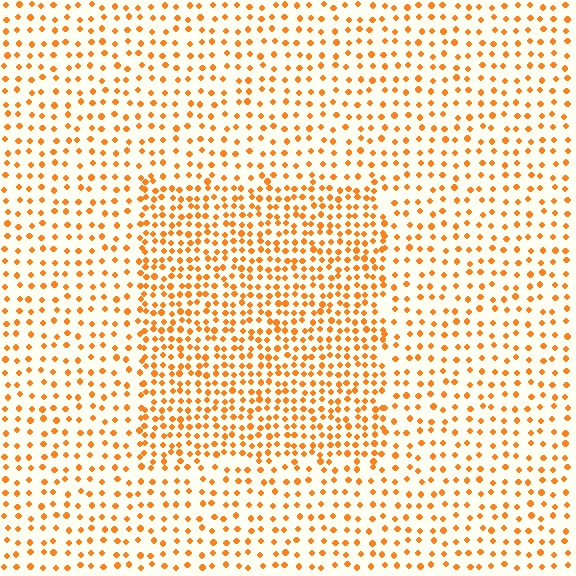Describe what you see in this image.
The image contains small orange elements arranged at two different densities. A rectangle-shaped region is visible where the elements are more densely packed than the surrounding area.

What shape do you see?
I see a rectangle.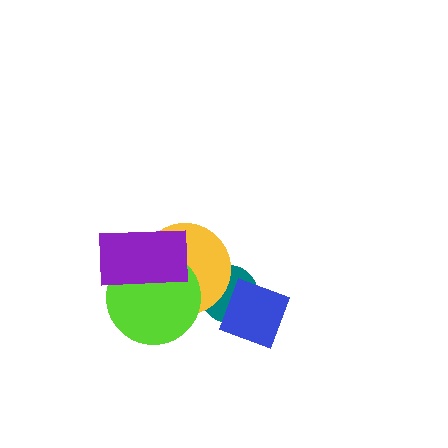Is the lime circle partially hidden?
Yes, it is partially covered by another shape.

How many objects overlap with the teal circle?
2 objects overlap with the teal circle.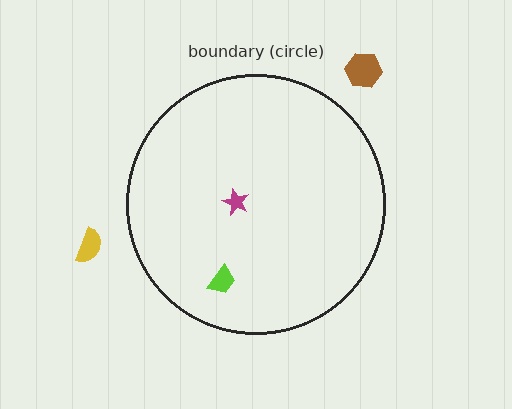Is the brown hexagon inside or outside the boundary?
Outside.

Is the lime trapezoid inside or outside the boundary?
Inside.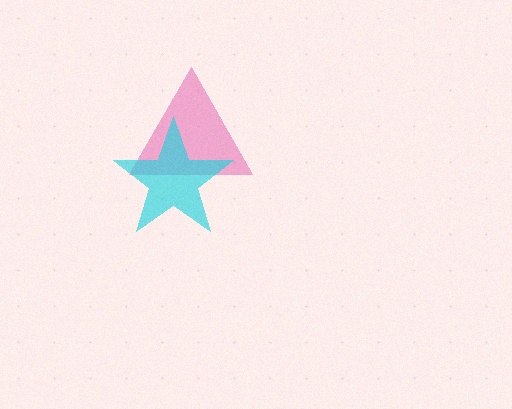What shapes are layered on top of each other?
The layered shapes are: a pink triangle, a cyan star.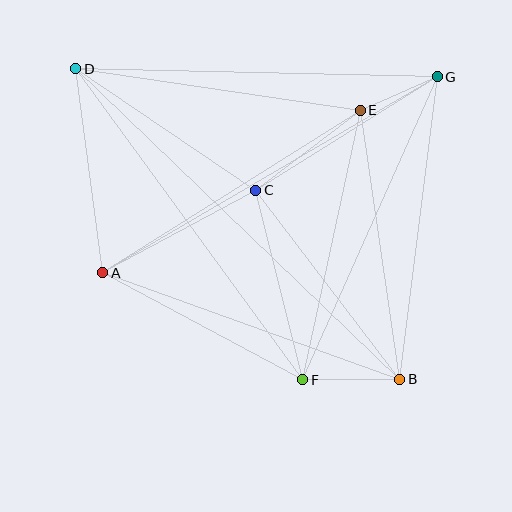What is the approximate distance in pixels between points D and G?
The distance between D and G is approximately 362 pixels.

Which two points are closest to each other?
Points E and G are closest to each other.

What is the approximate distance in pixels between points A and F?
The distance between A and F is approximately 227 pixels.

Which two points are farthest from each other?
Points B and D are farthest from each other.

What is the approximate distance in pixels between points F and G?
The distance between F and G is approximately 331 pixels.